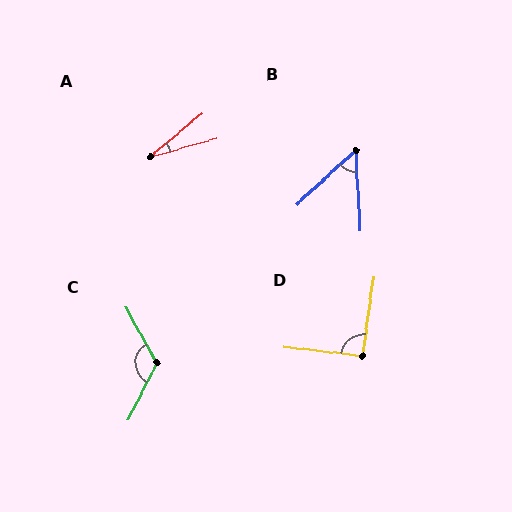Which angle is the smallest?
A, at approximately 24 degrees.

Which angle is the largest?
C, at approximately 124 degrees.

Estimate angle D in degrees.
Approximately 91 degrees.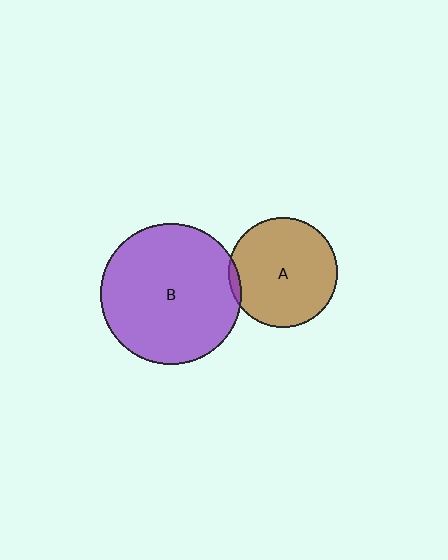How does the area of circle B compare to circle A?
Approximately 1.7 times.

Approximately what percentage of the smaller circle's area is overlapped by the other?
Approximately 5%.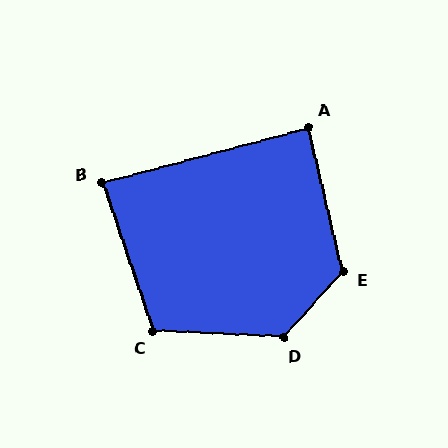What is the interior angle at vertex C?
Approximately 112 degrees (obtuse).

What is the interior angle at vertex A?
Approximately 88 degrees (approximately right).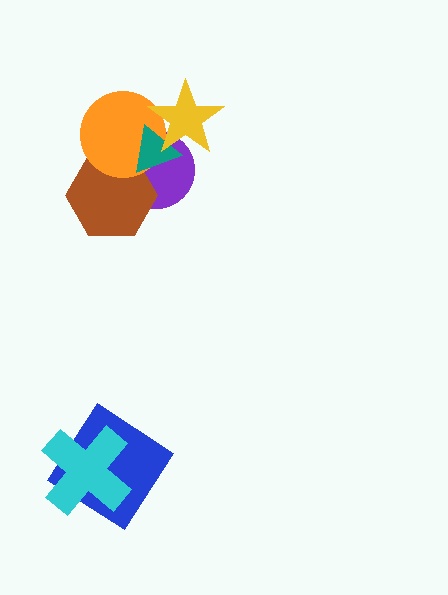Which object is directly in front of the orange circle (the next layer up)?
The teal triangle is directly in front of the orange circle.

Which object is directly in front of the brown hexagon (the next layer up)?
The orange circle is directly in front of the brown hexagon.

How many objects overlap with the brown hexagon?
3 objects overlap with the brown hexagon.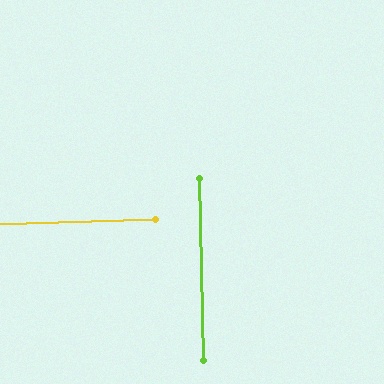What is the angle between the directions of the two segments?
Approximately 90 degrees.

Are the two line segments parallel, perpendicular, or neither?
Perpendicular — they meet at approximately 90°.